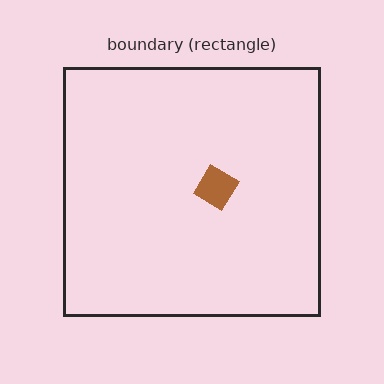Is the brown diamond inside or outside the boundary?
Inside.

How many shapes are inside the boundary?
1 inside, 0 outside.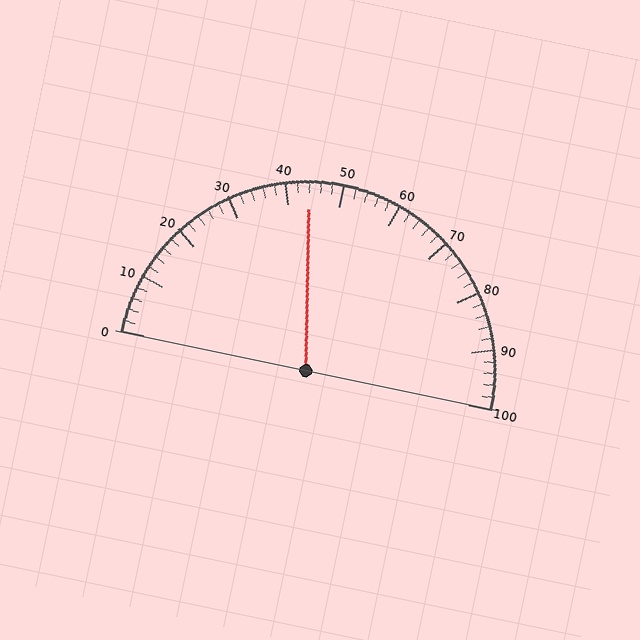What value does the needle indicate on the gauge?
The needle indicates approximately 44.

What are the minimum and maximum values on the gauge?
The gauge ranges from 0 to 100.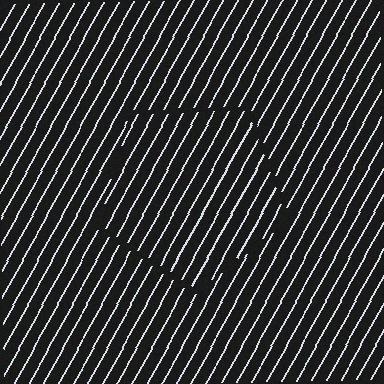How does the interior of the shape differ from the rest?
The interior of the shape contains the same grating, shifted by half a period — the contour is defined by the phase discontinuity where line-ends from the inner and outer gratings abut.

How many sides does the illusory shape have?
5 sides — the line-ends trace a pentagon.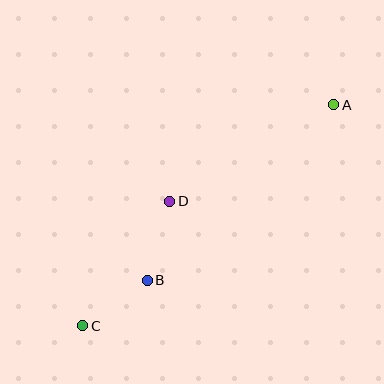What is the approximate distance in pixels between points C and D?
The distance between C and D is approximately 151 pixels.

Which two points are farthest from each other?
Points A and C are farthest from each other.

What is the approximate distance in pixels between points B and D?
The distance between B and D is approximately 82 pixels.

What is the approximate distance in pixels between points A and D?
The distance between A and D is approximately 190 pixels.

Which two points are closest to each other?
Points B and C are closest to each other.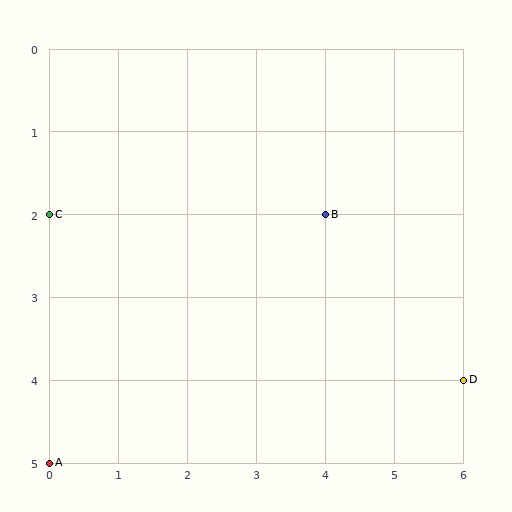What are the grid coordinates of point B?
Point B is at grid coordinates (4, 2).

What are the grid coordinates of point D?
Point D is at grid coordinates (6, 4).